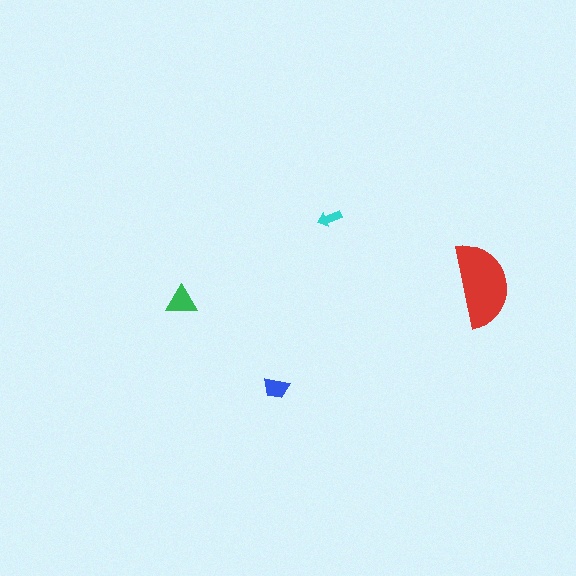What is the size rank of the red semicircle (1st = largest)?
1st.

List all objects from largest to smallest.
The red semicircle, the green triangle, the blue trapezoid, the cyan arrow.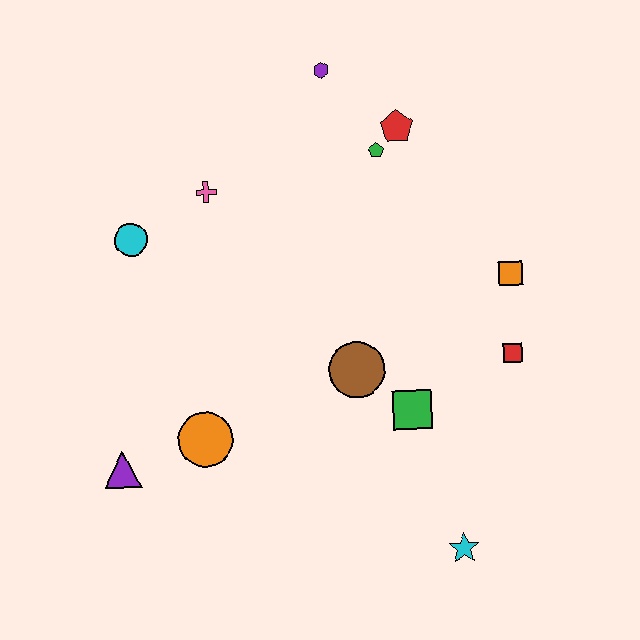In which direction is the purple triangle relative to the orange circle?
The purple triangle is to the left of the orange circle.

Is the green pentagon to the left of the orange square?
Yes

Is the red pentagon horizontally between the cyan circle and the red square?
Yes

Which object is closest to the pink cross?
The cyan circle is closest to the pink cross.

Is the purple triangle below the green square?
Yes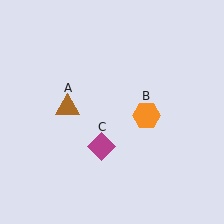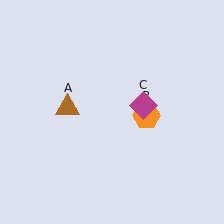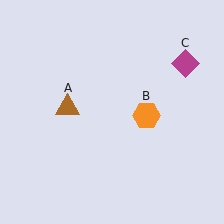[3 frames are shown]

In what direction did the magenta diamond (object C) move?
The magenta diamond (object C) moved up and to the right.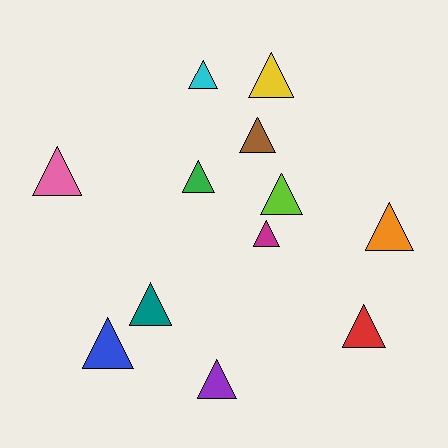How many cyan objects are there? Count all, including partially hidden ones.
There is 1 cyan object.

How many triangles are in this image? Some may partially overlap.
There are 12 triangles.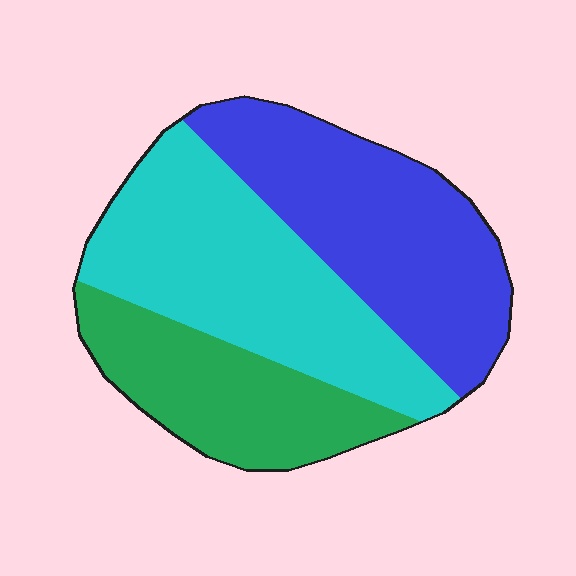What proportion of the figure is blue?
Blue covers roughly 35% of the figure.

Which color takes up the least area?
Green, at roughly 25%.